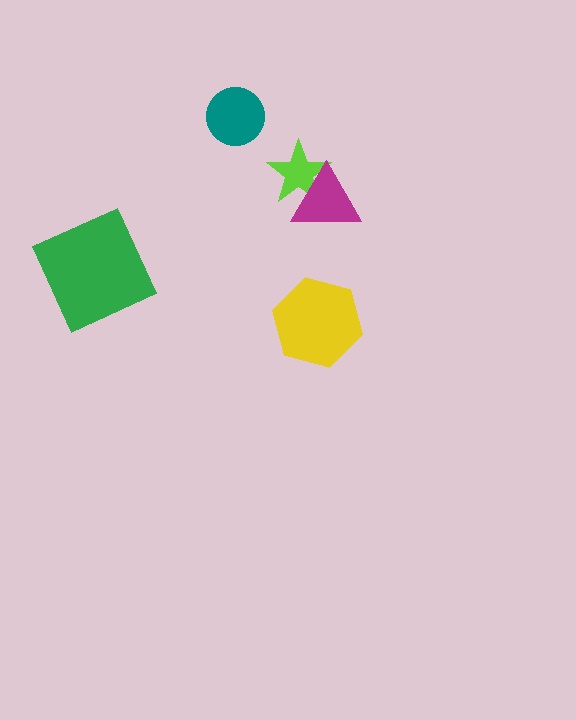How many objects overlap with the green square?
0 objects overlap with the green square.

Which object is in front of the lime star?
The magenta triangle is in front of the lime star.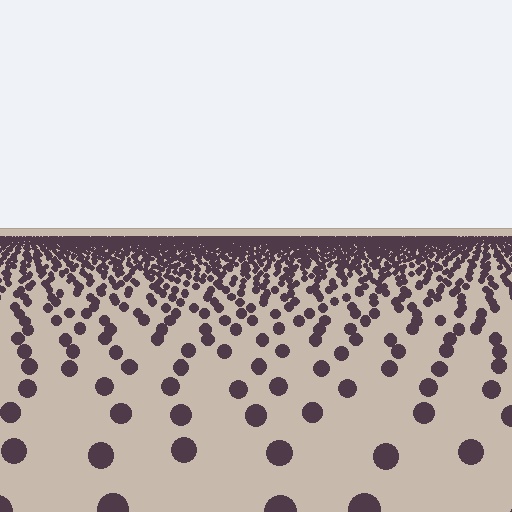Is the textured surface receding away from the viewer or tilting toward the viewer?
The surface is receding away from the viewer. Texture elements get smaller and denser toward the top.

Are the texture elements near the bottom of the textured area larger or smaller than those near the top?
Larger. Near the bottom, elements are closer to the viewer and appear at a bigger on-screen size.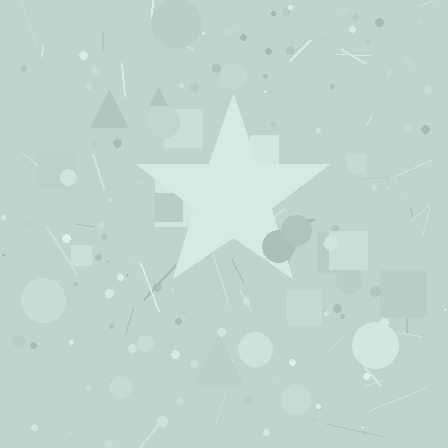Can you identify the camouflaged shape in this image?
The camouflaged shape is a star.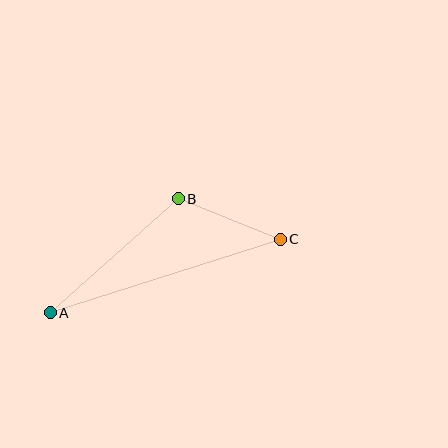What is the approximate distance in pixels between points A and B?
The distance between A and B is approximately 172 pixels.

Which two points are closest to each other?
Points B and C are closest to each other.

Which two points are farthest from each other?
Points A and C are farthest from each other.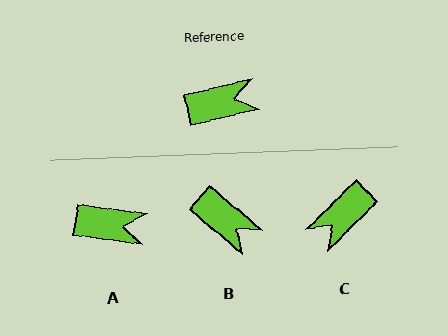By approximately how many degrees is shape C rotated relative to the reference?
Approximately 149 degrees clockwise.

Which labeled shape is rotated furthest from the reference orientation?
C, about 149 degrees away.